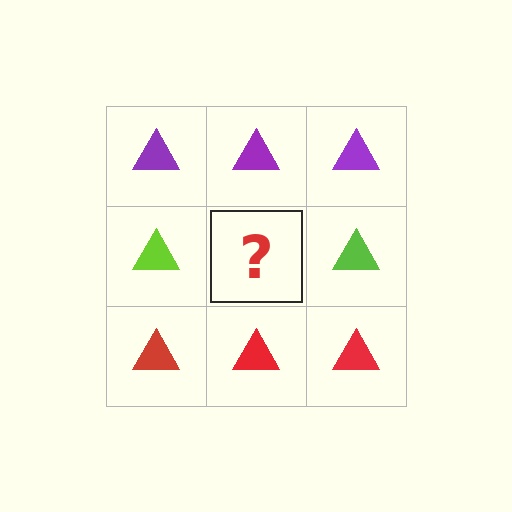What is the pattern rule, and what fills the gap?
The rule is that each row has a consistent color. The gap should be filled with a lime triangle.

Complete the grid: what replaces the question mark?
The question mark should be replaced with a lime triangle.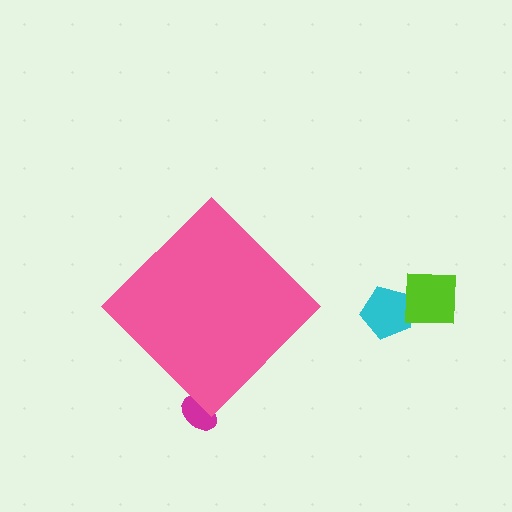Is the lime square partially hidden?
No, the lime square is fully visible.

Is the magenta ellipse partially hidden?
Yes, the magenta ellipse is partially hidden behind the pink diamond.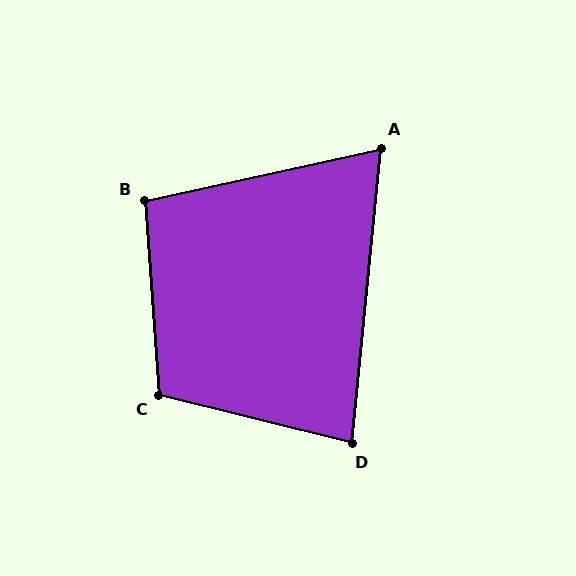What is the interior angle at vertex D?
Approximately 82 degrees (acute).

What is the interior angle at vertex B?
Approximately 98 degrees (obtuse).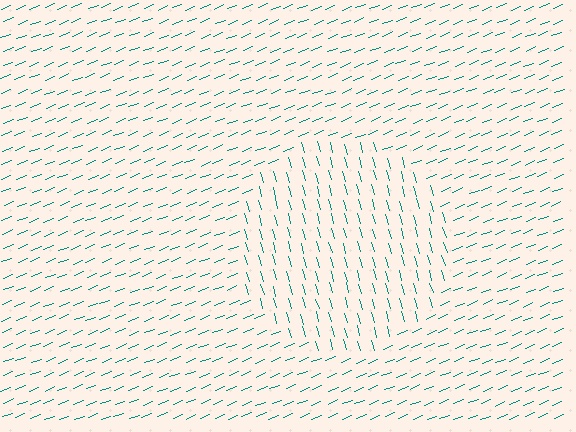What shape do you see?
I see a circle.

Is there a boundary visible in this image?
Yes, there is a texture boundary formed by a change in line orientation.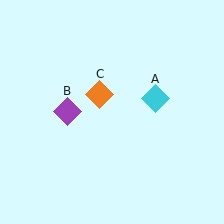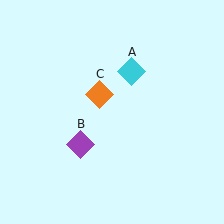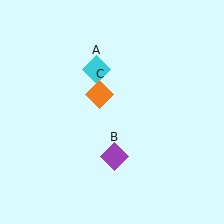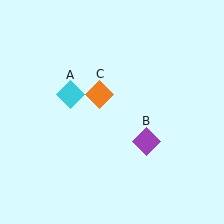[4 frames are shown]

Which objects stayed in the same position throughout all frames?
Orange diamond (object C) remained stationary.